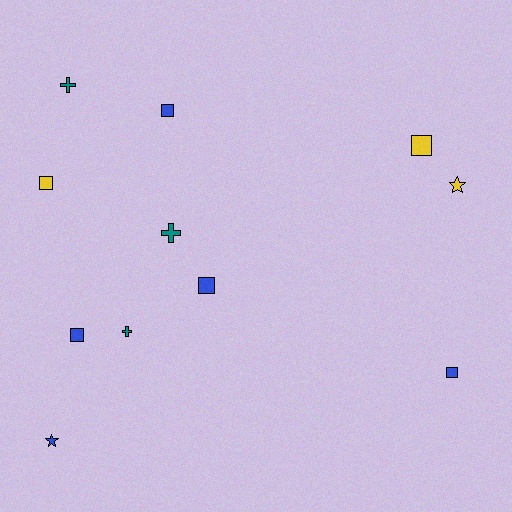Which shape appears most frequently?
Square, with 6 objects.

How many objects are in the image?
There are 11 objects.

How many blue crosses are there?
There are no blue crosses.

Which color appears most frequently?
Blue, with 5 objects.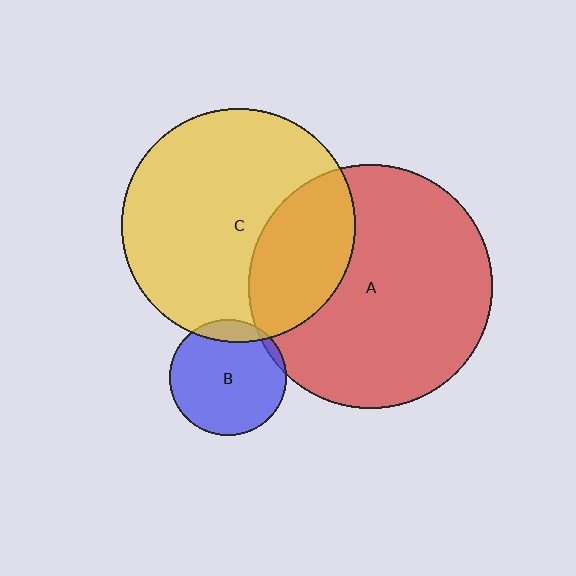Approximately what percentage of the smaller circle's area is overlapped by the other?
Approximately 30%.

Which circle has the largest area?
Circle A (red).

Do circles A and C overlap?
Yes.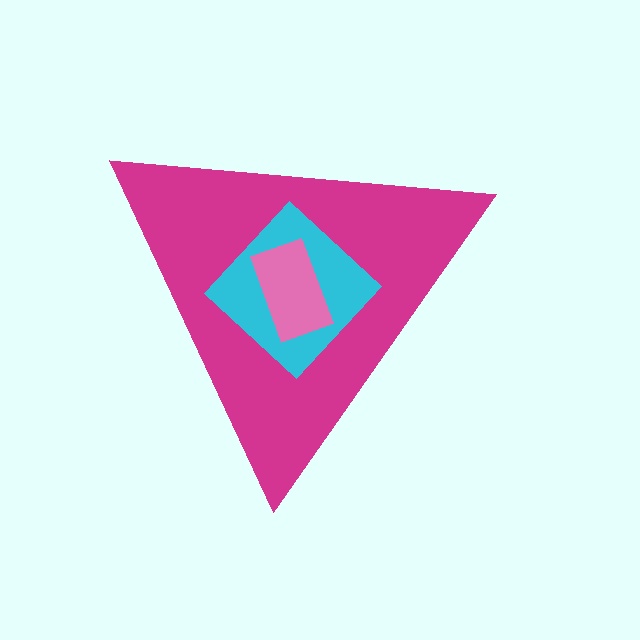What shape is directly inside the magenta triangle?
The cyan diamond.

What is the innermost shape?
The pink rectangle.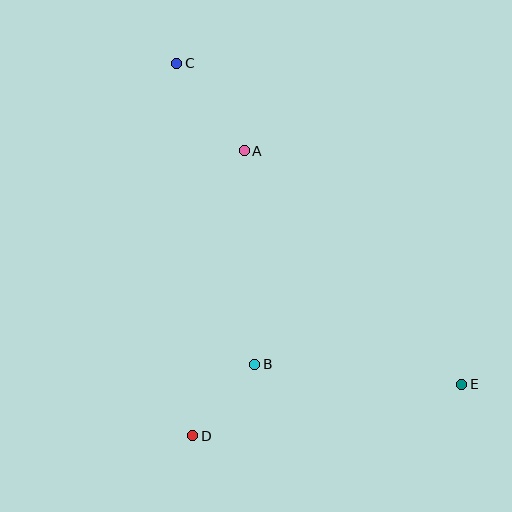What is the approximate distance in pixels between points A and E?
The distance between A and E is approximately 319 pixels.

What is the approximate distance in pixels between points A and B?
The distance between A and B is approximately 214 pixels.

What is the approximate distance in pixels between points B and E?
The distance between B and E is approximately 208 pixels.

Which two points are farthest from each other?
Points C and E are farthest from each other.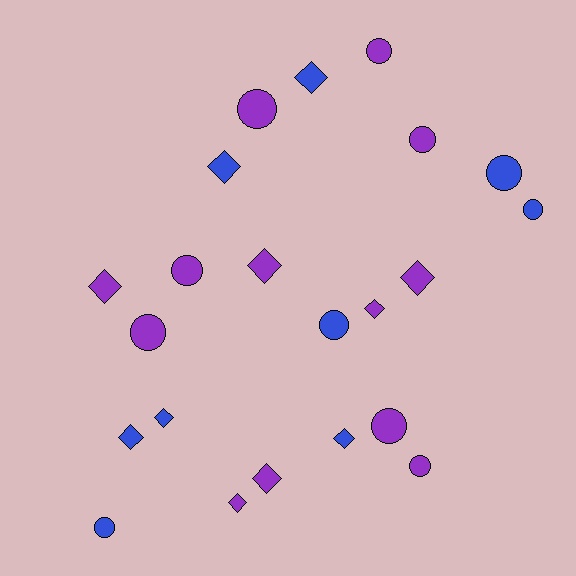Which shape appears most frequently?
Diamond, with 11 objects.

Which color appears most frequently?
Purple, with 13 objects.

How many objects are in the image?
There are 22 objects.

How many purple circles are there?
There are 7 purple circles.